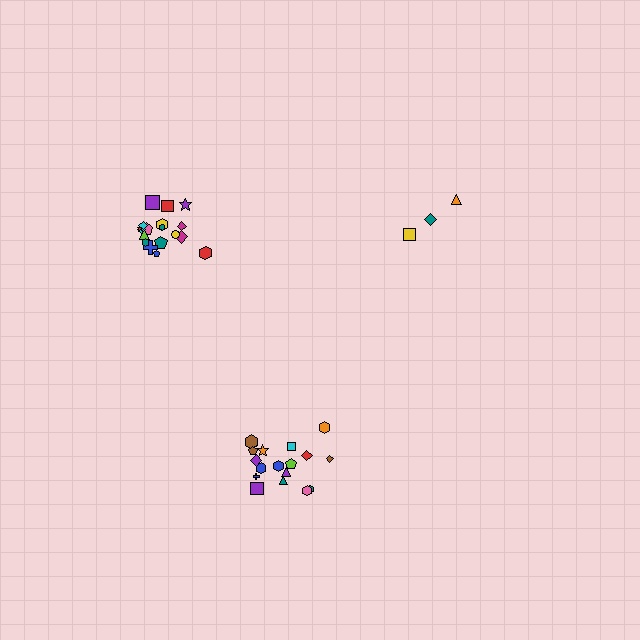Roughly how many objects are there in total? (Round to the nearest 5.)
Roughly 40 objects in total.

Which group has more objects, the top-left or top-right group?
The top-left group.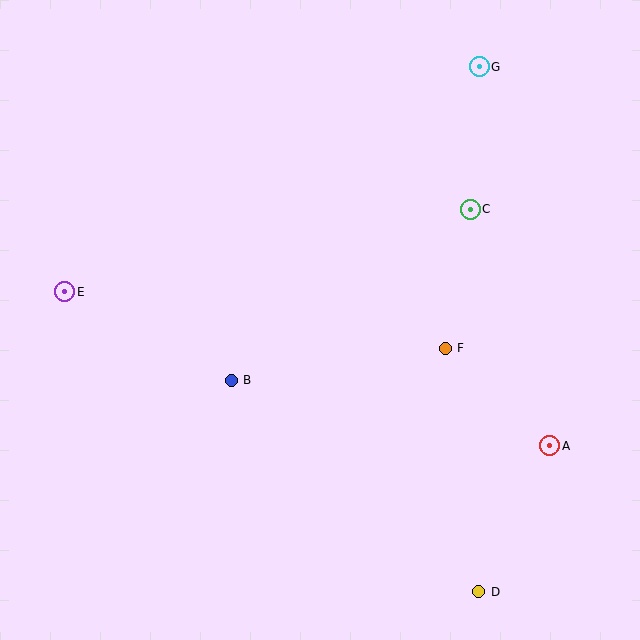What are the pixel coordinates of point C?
Point C is at (470, 209).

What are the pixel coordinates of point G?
Point G is at (479, 67).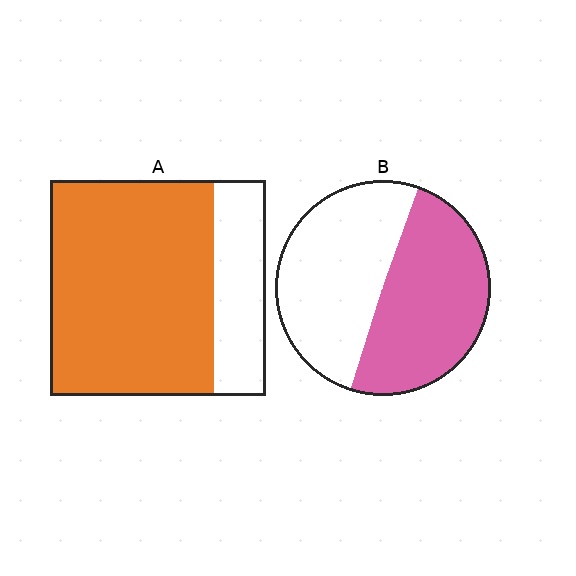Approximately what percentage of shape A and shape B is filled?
A is approximately 75% and B is approximately 50%.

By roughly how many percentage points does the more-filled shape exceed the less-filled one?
By roughly 25 percentage points (A over B).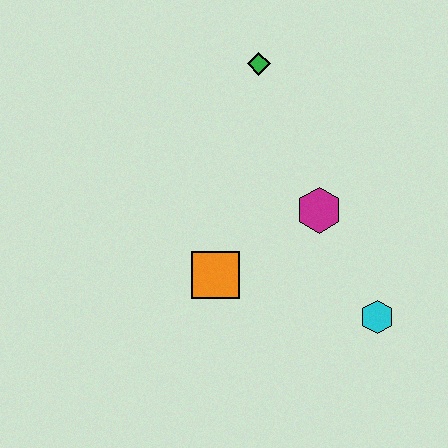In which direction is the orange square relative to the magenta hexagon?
The orange square is to the left of the magenta hexagon.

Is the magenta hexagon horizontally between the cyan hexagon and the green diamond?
Yes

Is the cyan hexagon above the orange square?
No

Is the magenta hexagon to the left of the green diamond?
No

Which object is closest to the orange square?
The magenta hexagon is closest to the orange square.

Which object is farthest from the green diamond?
The cyan hexagon is farthest from the green diamond.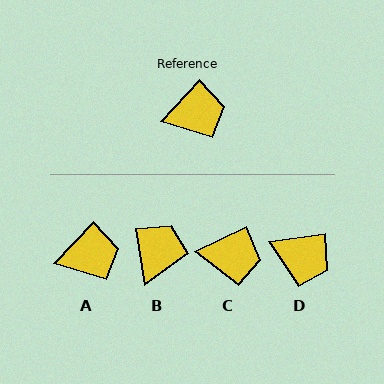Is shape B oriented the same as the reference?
No, it is off by about 52 degrees.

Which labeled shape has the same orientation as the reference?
A.